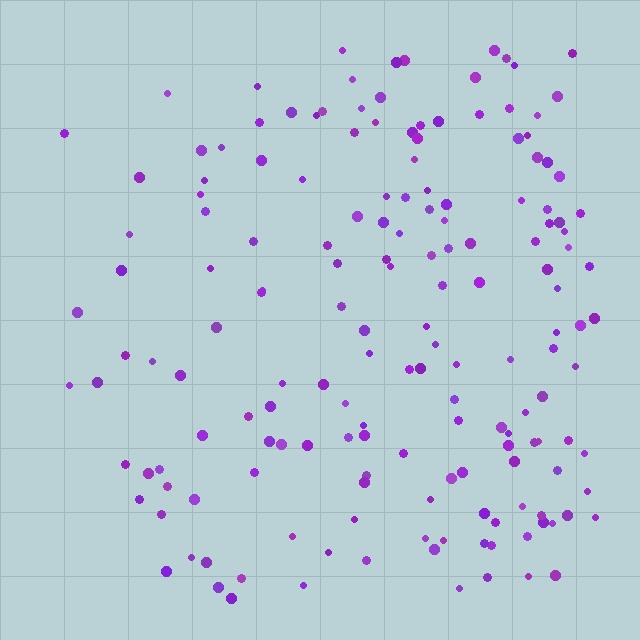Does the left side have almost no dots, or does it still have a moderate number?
Still a moderate number, just noticeably fewer than the right.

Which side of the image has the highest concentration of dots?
The right.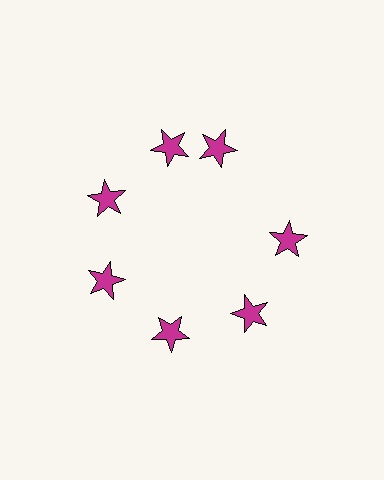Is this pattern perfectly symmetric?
No. The 7 magenta stars are arranged in a ring, but one element near the 1 o'clock position is rotated out of alignment along the ring, breaking the 7-fold rotational symmetry.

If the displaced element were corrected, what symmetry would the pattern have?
It would have 7-fold rotational symmetry — the pattern would map onto itself every 51 degrees.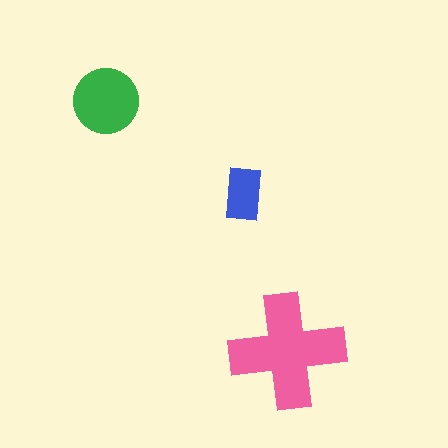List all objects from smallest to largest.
The blue rectangle, the green circle, the pink cross.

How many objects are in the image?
There are 3 objects in the image.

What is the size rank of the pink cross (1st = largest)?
1st.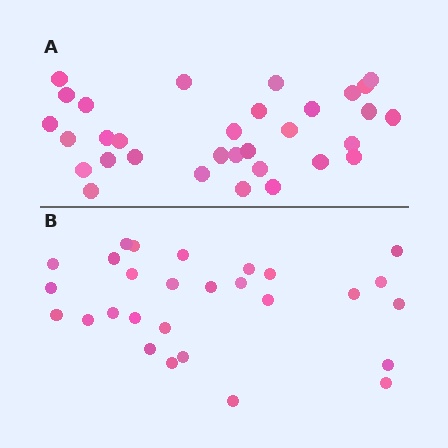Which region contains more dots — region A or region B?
Region A (the top region) has more dots.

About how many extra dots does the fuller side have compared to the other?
Region A has about 4 more dots than region B.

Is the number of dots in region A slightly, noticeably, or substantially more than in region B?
Region A has only slightly more — the two regions are fairly close. The ratio is roughly 1.1 to 1.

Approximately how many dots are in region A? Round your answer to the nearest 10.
About 30 dots. (The exact count is 32, which rounds to 30.)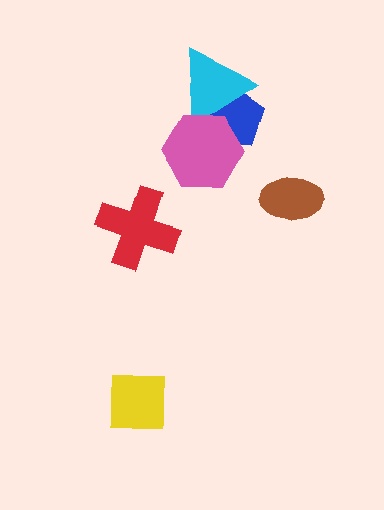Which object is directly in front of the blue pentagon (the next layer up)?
The cyan triangle is directly in front of the blue pentagon.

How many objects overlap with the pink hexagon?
2 objects overlap with the pink hexagon.